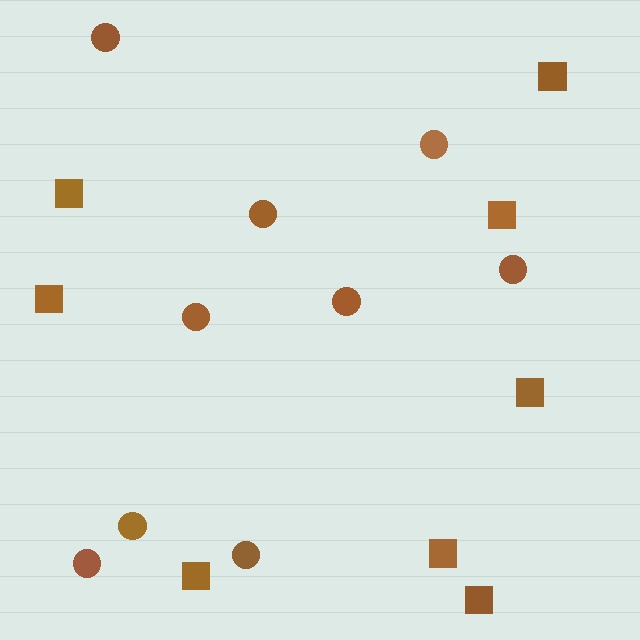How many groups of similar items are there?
There are 2 groups: one group of squares (8) and one group of circles (9).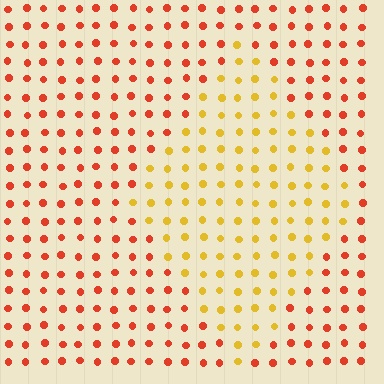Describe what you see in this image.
The image is filled with small red elements in a uniform arrangement. A diamond-shaped region is visible where the elements are tinted to a slightly different hue, forming a subtle color boundary.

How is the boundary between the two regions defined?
The boundary is defined purely by a slight shift in hue (about 41 degrees). Spacing, size, and orientation are identical on both sides.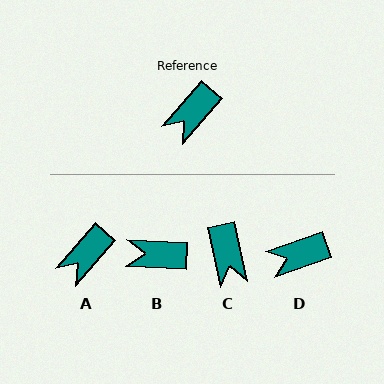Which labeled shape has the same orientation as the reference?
A.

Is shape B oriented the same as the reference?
No, it is off by about 51 degrees.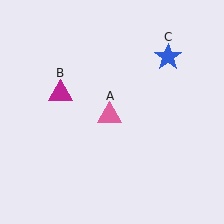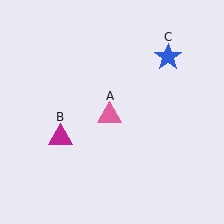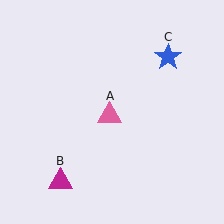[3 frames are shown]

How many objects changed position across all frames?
1 object changed position: magenta triangle (object B).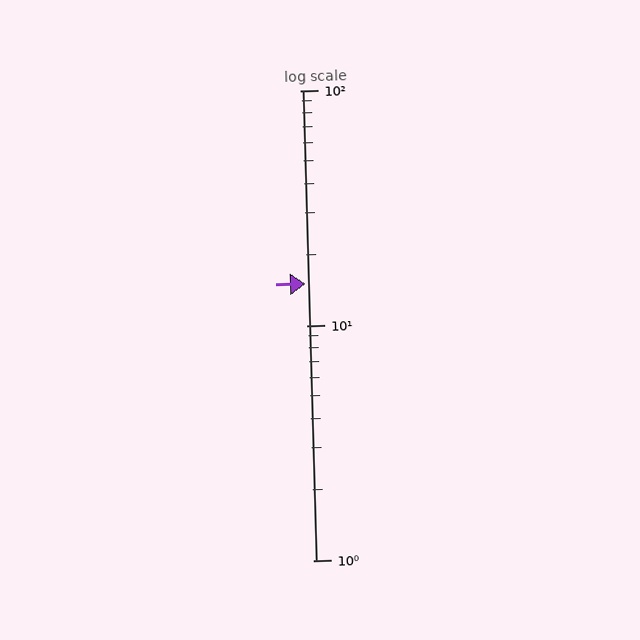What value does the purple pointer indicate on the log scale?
The pointer indicates approximately 15.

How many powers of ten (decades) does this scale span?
The scale spans 2 decades, from 1 to 100.